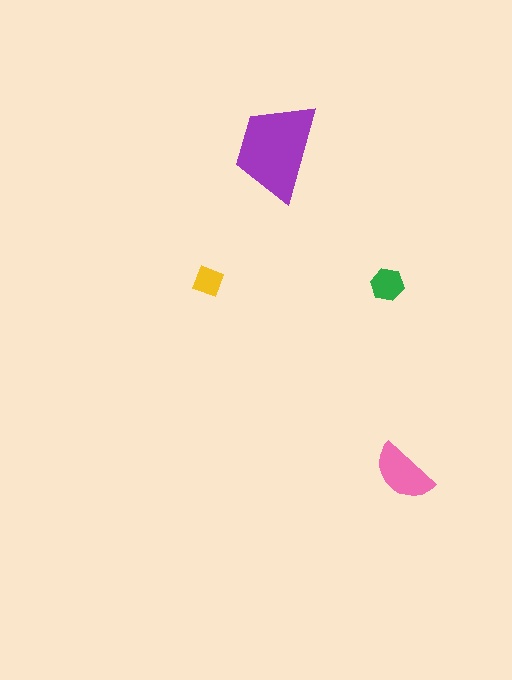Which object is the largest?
The purple trapezoid.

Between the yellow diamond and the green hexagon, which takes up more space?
The green hexagon.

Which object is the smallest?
The yellow diamond.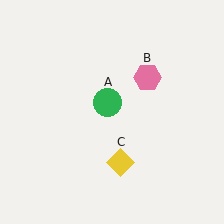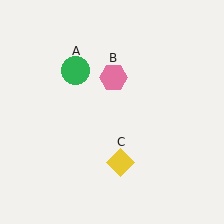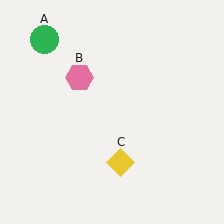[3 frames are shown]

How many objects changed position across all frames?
2 objects changed position: green circle (object A), pink hexagon (object B).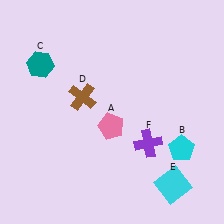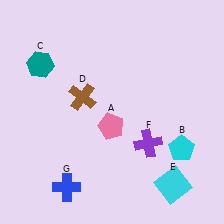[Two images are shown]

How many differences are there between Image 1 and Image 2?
There is 1 difference between the two images.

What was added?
A blue cross (G) was added in Image 2.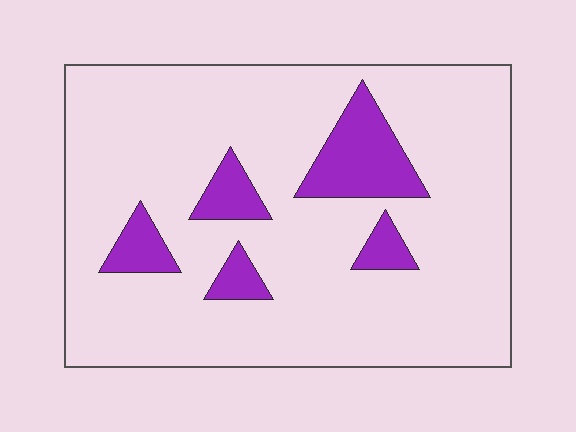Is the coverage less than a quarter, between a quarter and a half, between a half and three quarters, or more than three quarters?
Less than a quarter.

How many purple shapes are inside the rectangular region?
5.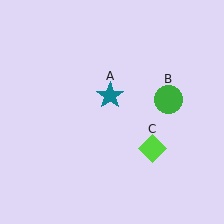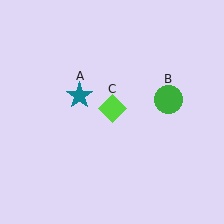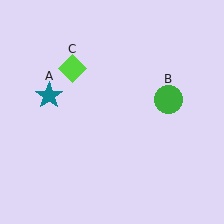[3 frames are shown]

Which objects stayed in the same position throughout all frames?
Green circle (object B) remained stationary.